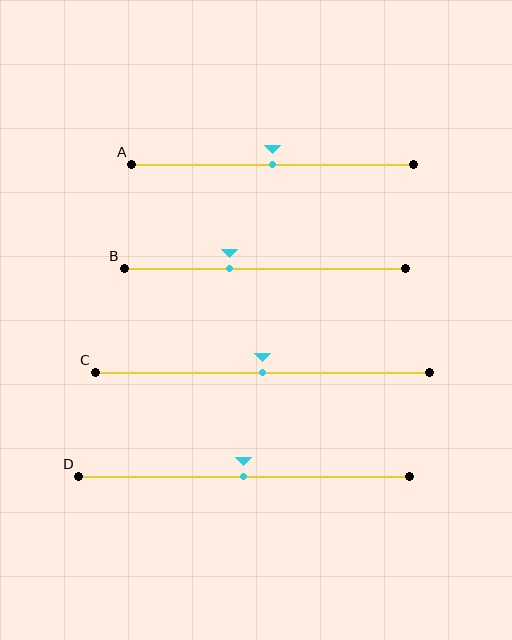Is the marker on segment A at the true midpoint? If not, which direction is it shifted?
Yes, the marker on segment A is at the true midpoint.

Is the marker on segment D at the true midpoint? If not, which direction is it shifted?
Yes, the marker on segment D is at the true midpoint.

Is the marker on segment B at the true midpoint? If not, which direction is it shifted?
No, the marker on segment B is shifted to the left by about 12% of the segment length.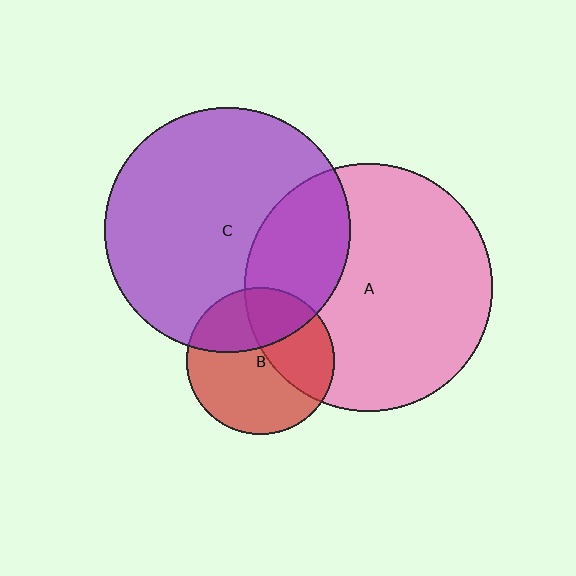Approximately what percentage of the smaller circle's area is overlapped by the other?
Approximately 35%.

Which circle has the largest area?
Circle A (pink).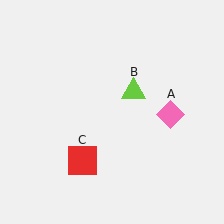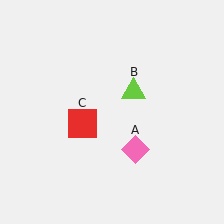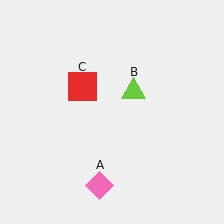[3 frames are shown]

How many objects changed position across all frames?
2 objects changed position: pink diamond (object A), red square (object C).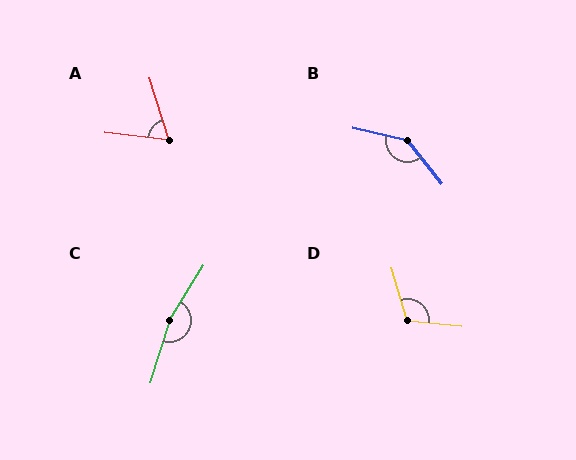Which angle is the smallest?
A, at approximately 65 degrees.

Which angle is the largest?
C, at approximately 165 degrees.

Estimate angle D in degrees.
Approximately 112 degrees.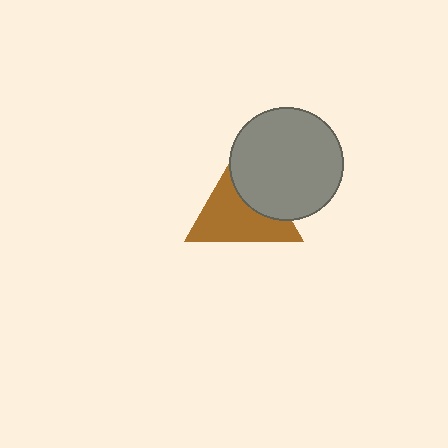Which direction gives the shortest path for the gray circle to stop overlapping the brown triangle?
Moving toward the upper-right gives the shortest separation.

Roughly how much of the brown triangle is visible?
About half of it is visible (roughly 62%).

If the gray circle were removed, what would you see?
You would see the complete brown triangle.